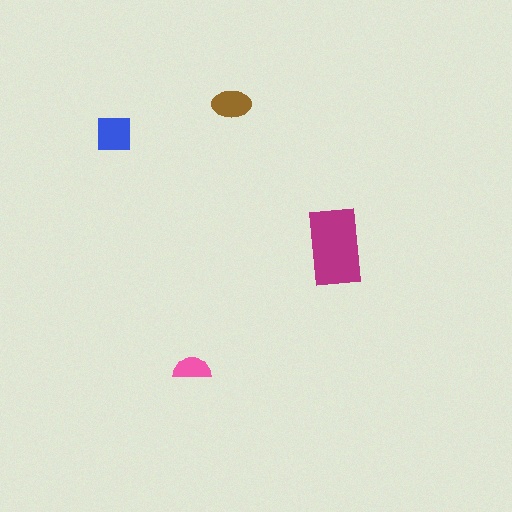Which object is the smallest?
The pink semicircle.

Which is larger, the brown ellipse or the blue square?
The blue square.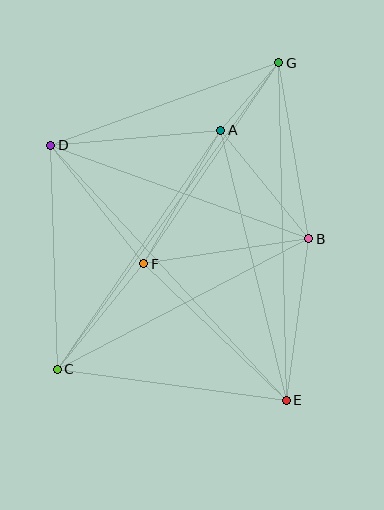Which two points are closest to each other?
Points A and G are closest to each other.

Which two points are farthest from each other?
Points C and G are farthest from each other.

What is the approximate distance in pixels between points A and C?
The distance between A and C is approximately 290 pixels.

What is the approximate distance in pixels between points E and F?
The distance between E and F is approximately 198 pixels.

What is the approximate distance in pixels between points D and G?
The distance between D and G is approximately 242 pixels.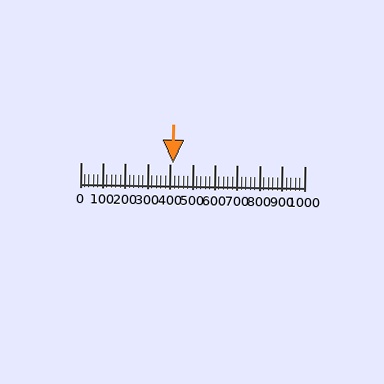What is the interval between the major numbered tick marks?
The major tick marks are spaced 100 units apart.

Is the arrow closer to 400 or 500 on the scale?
The arrow is closer to 400.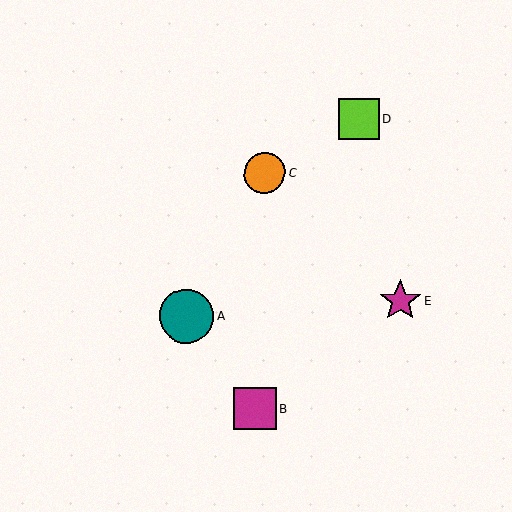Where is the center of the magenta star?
The center of the magenta star is at (400, 301).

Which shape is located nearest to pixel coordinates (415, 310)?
The magenta star (labeled E) at (400, 301) is nearest to that location.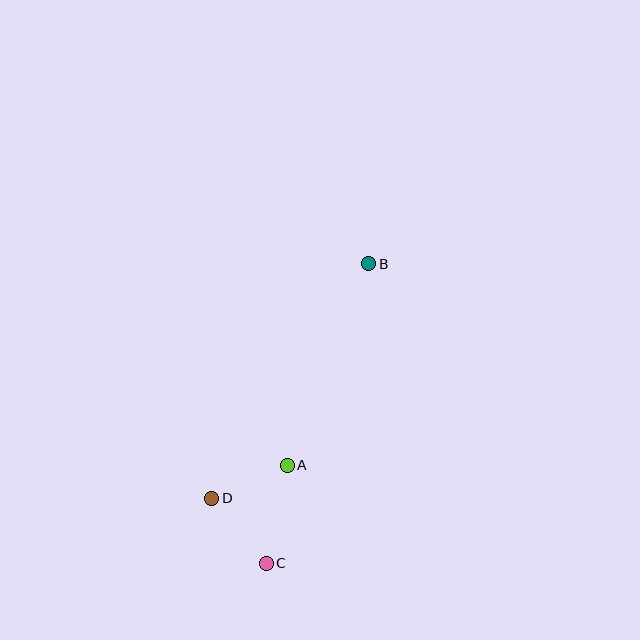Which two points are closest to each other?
Points A and D are closest to each other.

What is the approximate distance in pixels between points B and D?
The distance between B and D is approximately 282 pixels.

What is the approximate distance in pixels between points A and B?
The distance between A and B is approximately 217 pixels.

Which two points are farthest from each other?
Points B and C are farthest from each other.